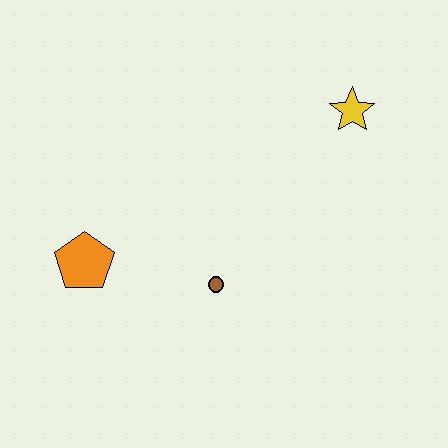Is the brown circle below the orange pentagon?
Yes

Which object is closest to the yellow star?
The brown circle is closest to the yellow star.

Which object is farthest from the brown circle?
The yellow star is farthest from the brown circle.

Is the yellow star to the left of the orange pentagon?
No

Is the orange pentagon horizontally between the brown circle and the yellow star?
No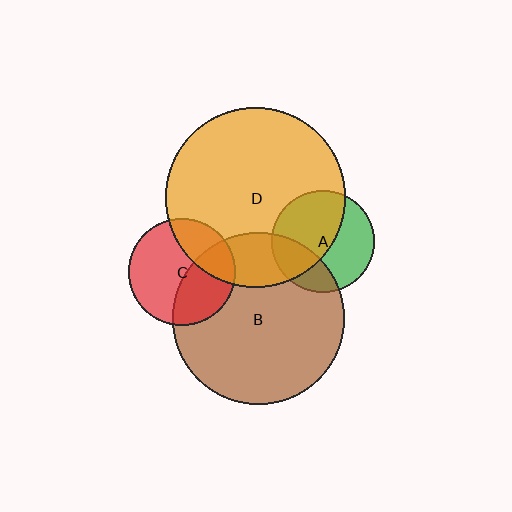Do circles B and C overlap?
Yes.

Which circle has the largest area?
Circle D (orange).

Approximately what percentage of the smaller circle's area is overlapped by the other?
Approximately 40%.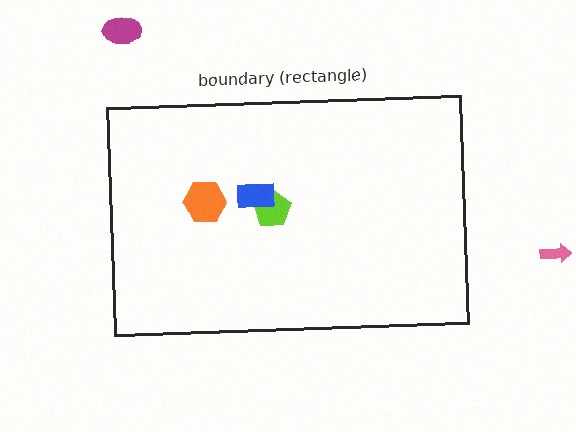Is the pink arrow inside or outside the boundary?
Outside.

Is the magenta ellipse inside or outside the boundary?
Outside.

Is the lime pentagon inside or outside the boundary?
Inside.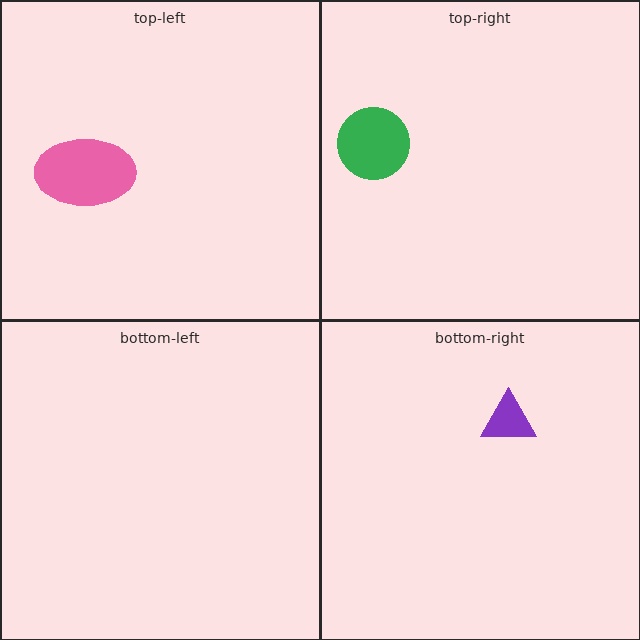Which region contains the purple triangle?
The bottom-right region.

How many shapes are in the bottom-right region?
1.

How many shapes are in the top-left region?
1.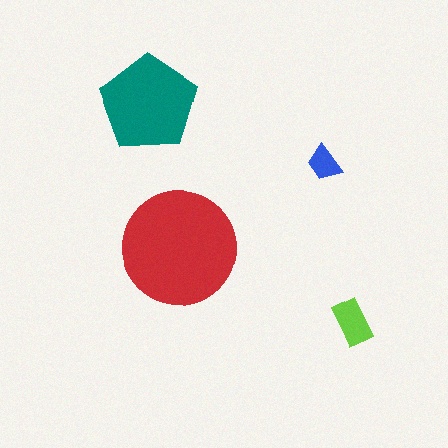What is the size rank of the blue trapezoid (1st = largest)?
4th.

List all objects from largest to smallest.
The red circle, the teal pentagon, the lime rectangle, the blue trapezoid.